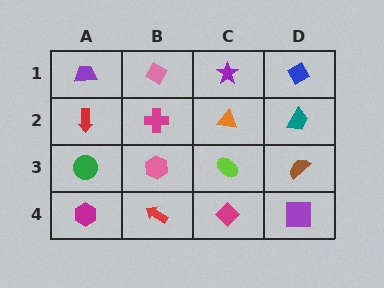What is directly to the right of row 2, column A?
A magenta cross.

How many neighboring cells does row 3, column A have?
3.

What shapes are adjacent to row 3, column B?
A magenta cross (row 2, column B), a red arrow (row 4, column B), a green circle (row 3, column A), a lime ellipse (row 3, column C).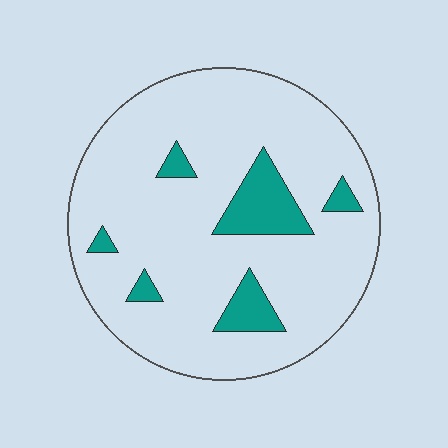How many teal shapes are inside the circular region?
6.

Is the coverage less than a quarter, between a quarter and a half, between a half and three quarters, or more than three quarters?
Less than a quarter.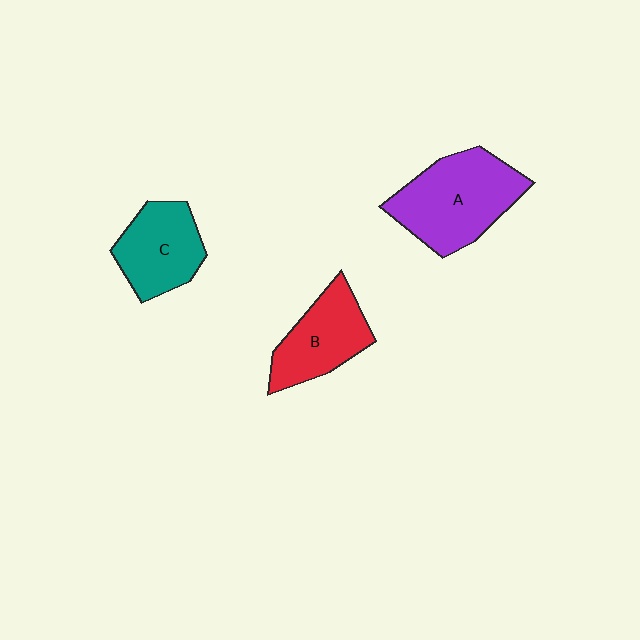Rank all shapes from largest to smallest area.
From largest to smallest: A (purple), C (teal), B (red).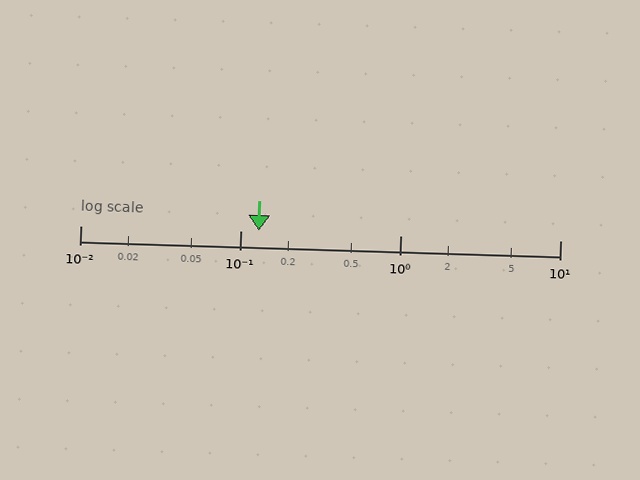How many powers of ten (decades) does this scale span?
The scale spans 3 decades, from 0.01 to 10.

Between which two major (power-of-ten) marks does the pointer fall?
The pointer is between 0.1 and 1.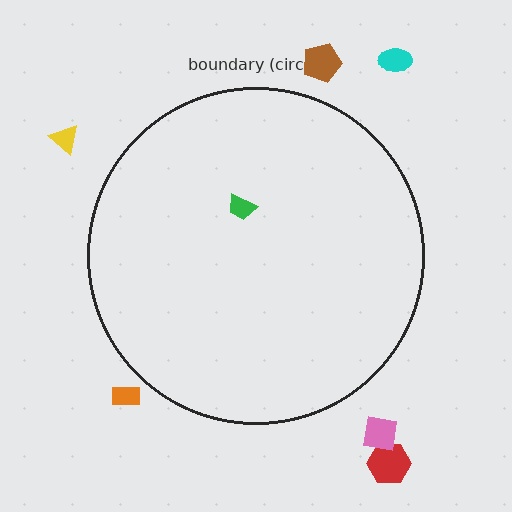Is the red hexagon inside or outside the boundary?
Outside.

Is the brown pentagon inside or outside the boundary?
Outside.